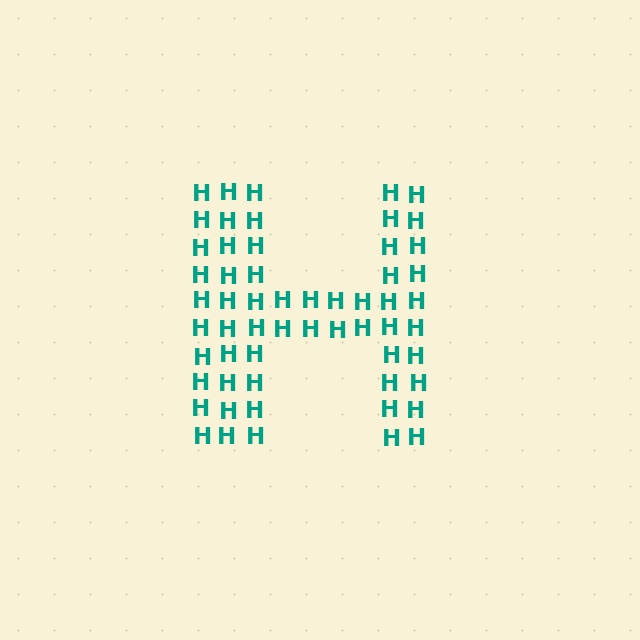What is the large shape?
The large shape is the letter H.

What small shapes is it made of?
It is made of small letter H's.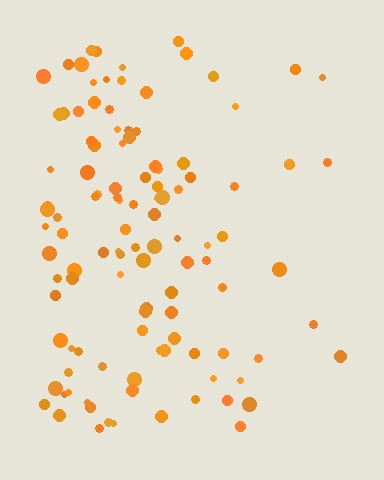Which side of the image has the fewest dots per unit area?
The right.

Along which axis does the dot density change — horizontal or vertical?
Horizontal.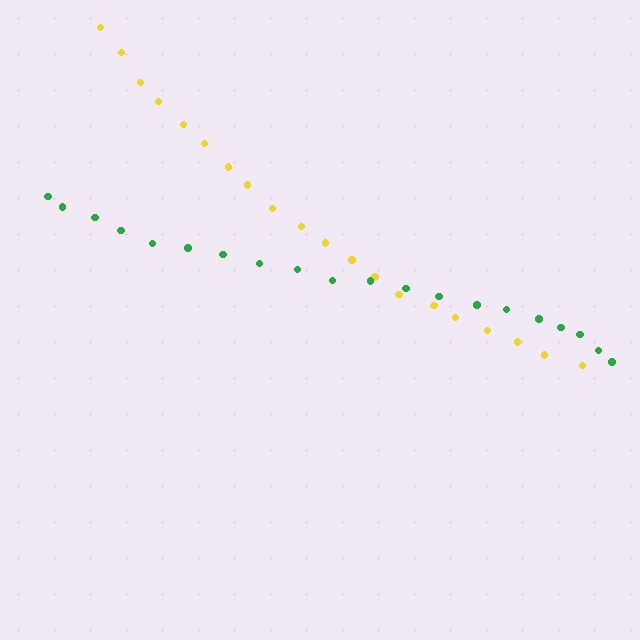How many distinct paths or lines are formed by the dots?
There are 2 distinct paths.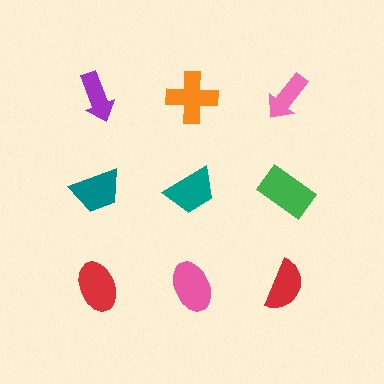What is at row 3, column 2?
A pink ellipse.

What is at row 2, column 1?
A teal trapezoid.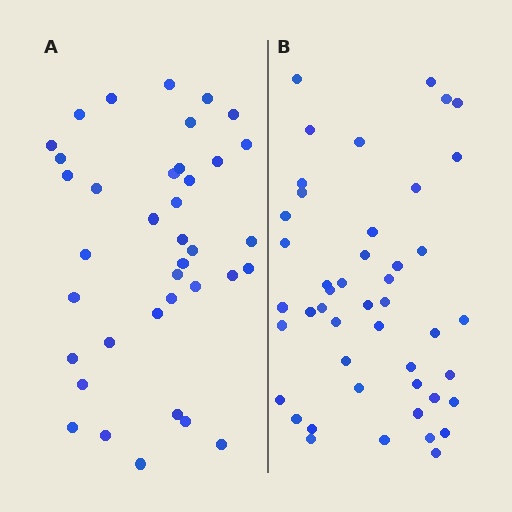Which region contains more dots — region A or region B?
Region B (the right region) has more dots.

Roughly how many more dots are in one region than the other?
Region B has roughly 8 or so more dots than region A.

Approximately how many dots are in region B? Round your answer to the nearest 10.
About 50 dots. (The exact count is 46, which rounds to 50.)